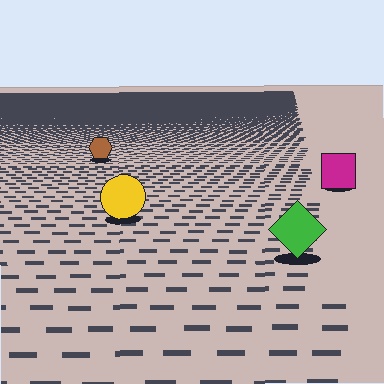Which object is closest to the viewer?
The green diamond is closest. The texture marks near it are larger and more spread out.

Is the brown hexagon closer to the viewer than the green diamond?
No. The green diamond is closer — you can tell from the texture gradient: the ground texture is coarser near it.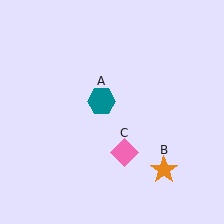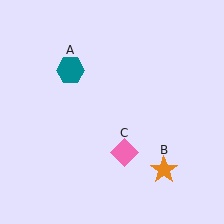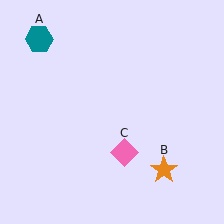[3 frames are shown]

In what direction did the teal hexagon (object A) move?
The teal hexagon (object A) moved up and to the left.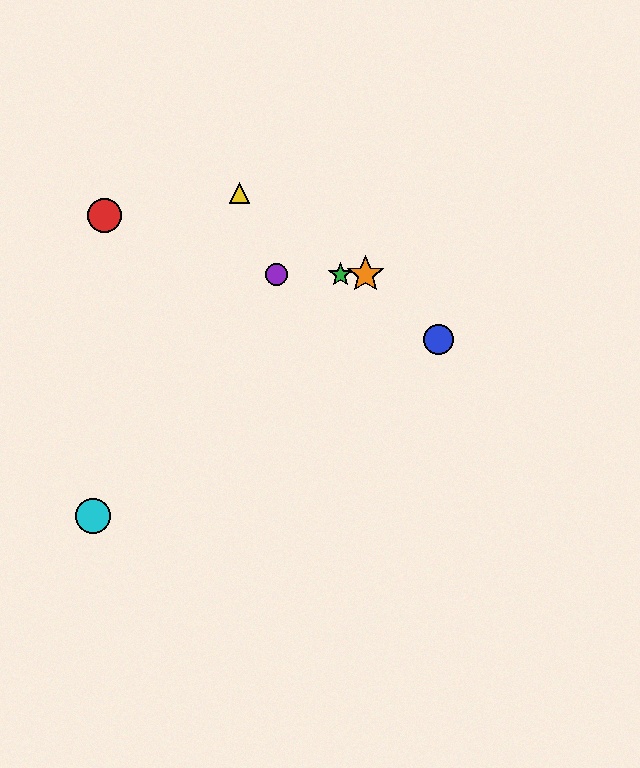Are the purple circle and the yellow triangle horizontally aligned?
No, the purple circle is at y≈275 and the yellow triangle is at y≈193.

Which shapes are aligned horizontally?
The green star, the purple circle, the orange star are aligned horizontally.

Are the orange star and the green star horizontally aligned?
Yes, both are at y≈275.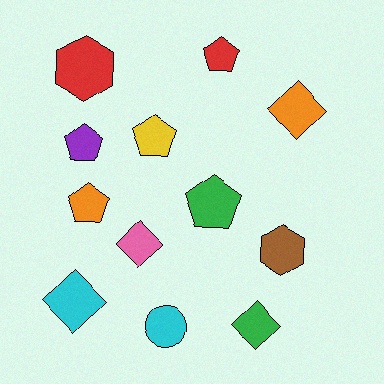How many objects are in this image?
There are 12 objects.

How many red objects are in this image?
There are 2 red objects.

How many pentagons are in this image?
There are 5 pentagons.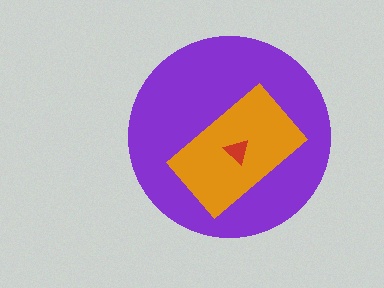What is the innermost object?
The red triangle.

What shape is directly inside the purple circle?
The orange rectangle.